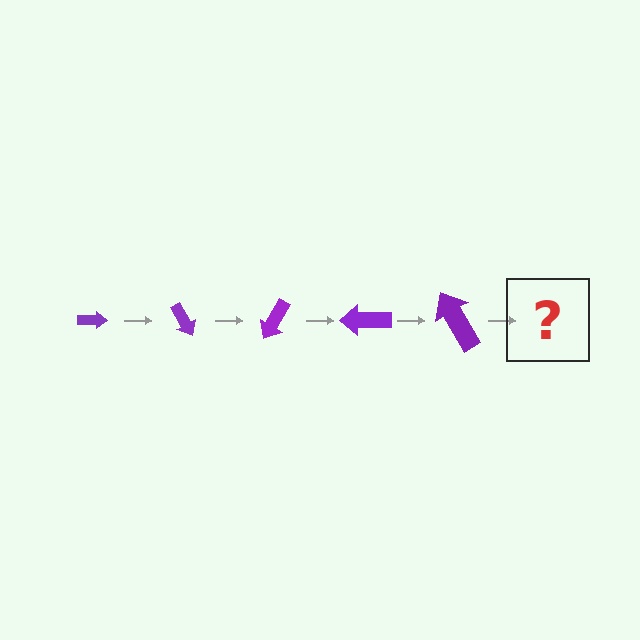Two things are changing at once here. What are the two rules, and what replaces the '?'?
The two rules are that the arrow grows larger each step and it rotates 60 degrees each step. The '?' should be an arrow, larger than the previous one and rotated 300 degrees from the start.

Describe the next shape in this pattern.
It should be an arrow, larger than the previous one and rotated 300 degrees from the start.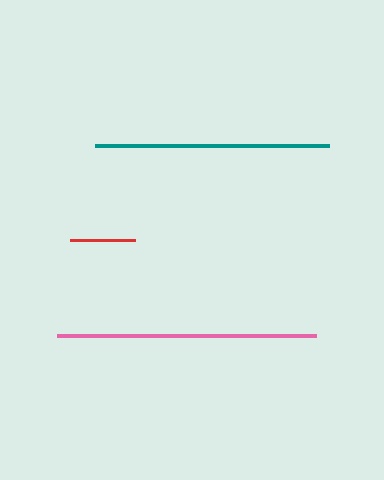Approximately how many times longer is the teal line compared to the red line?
The teal line is approximately 3.6 times the length of the red line.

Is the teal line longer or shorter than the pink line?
The pink line is longer than the teal line.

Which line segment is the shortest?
The red line is the shortest at approximately 66 pixels.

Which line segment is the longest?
The pink line is the longest at approximately 260 pixels.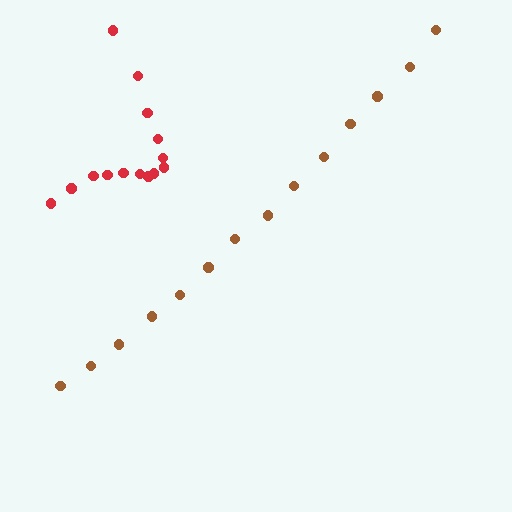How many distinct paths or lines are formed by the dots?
There are 2 distinct paths.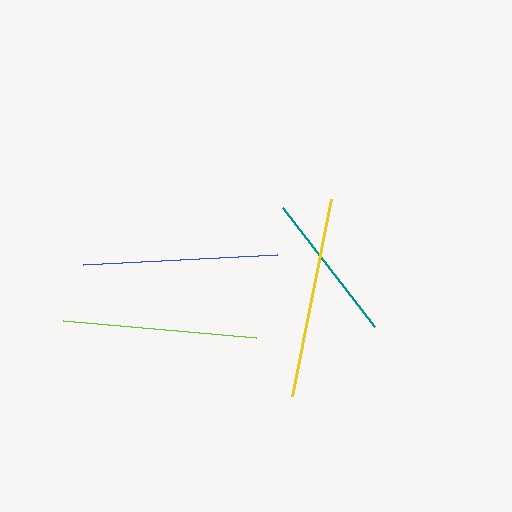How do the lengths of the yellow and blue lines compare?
The yellow and blue lines are approximately the same length.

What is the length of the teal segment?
The teal segment is approximately 150 pixels long.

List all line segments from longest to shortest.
From longest to shortest: yellow, blue, lime, teal.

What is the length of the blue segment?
The blue segment is approximately 194 pixels long.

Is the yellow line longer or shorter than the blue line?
The yellow line is longer than the blue line.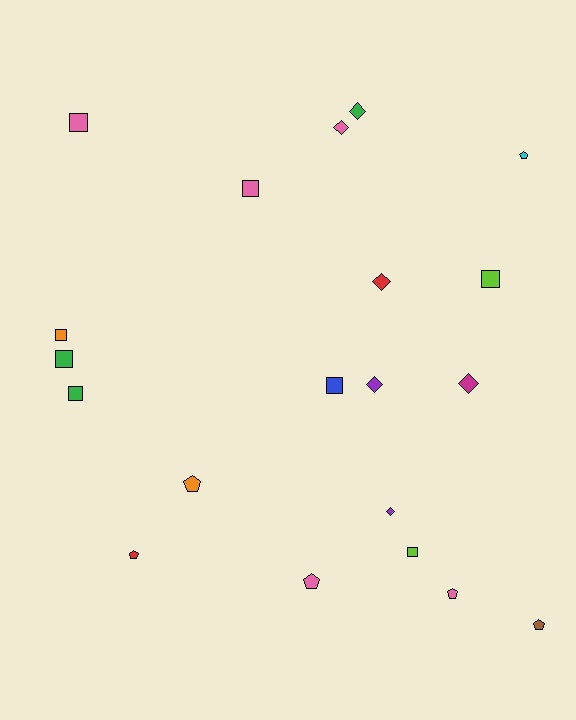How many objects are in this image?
There are 20 objects.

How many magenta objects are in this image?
There is 1 magenta object.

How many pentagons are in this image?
There are 6 pentagons.